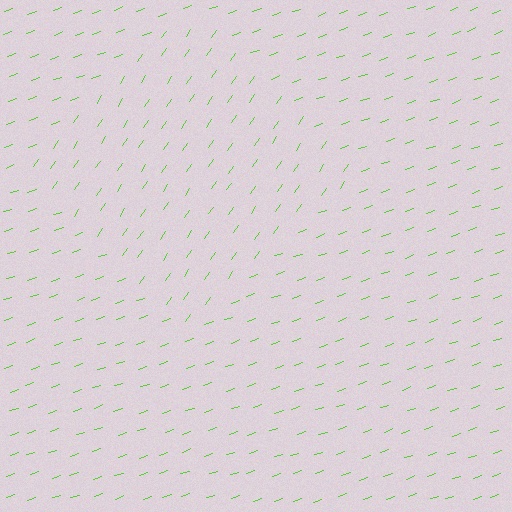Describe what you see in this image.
The image is filled with small lime line segments. A diamond region in the image has lines oriented differently from the surrounding lines, creating a visible texture boundary.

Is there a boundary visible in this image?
Yes, there is a texture boundary formed by a change in line orientation.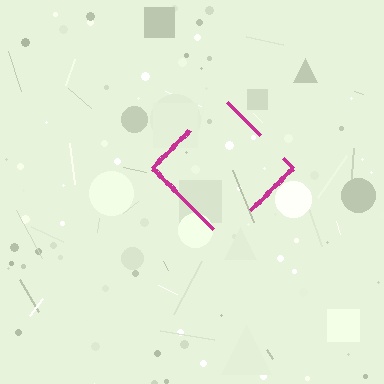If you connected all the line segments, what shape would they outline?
They would outline a diamond.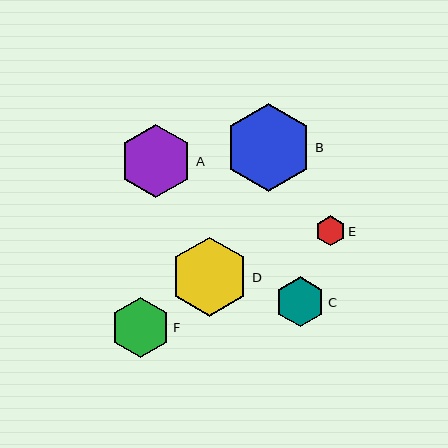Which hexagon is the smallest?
Hexagon E is the smallest with a size of approximately 29 pixels.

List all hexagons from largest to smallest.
From largest to smallest: B, D, A, F, C, E.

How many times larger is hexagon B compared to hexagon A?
Hexagon B is approximately 1.2 times the size of hexagon A.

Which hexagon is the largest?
Hexagon B is the largest with a size of approximately 87 pixels.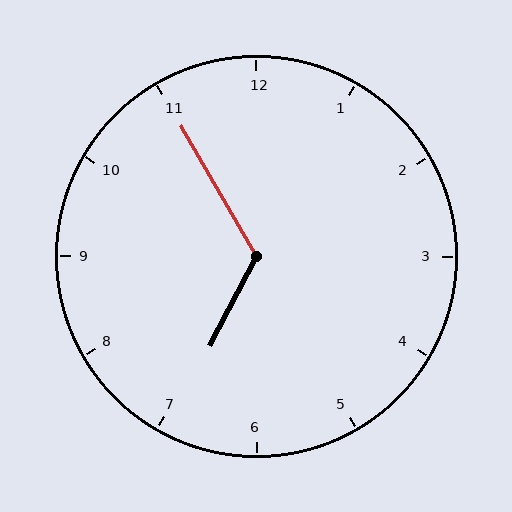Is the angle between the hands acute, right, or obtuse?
It is obtuse.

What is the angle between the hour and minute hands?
Approximately 122 degrees.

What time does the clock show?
6:55.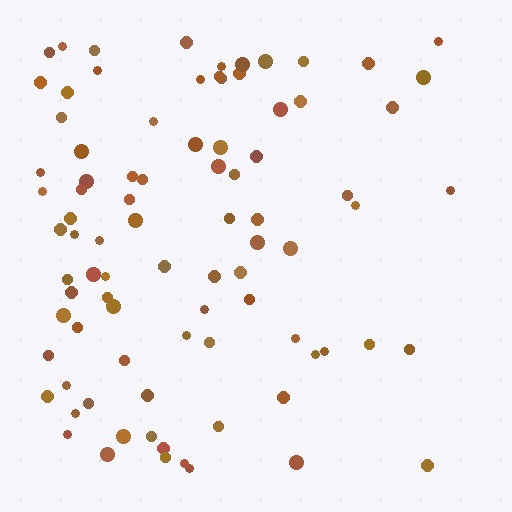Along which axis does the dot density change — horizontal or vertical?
Horizontal.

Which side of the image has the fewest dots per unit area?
The right.